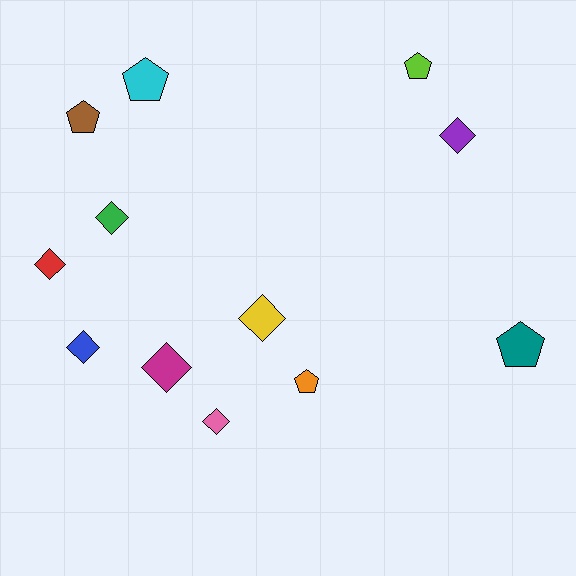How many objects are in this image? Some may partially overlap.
There are 12 objects.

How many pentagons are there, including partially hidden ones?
There are 5 pentagons.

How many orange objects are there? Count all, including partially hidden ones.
There is 1 orange object.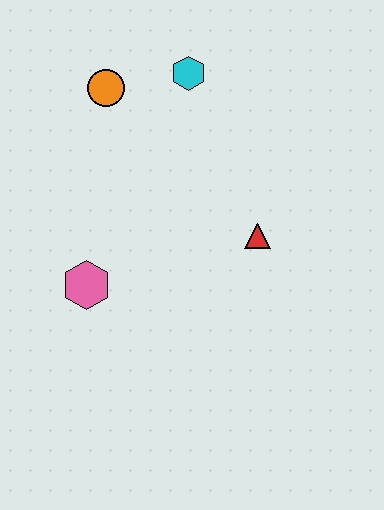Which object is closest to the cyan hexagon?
The orange circle is closest to the cyan hexagon.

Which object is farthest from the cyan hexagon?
The pink hexagon is farthest from the cyan hexagon.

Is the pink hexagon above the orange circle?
No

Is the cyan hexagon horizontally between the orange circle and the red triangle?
Yes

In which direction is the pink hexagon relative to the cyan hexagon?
The pink hexagon is below the cyan hexagon.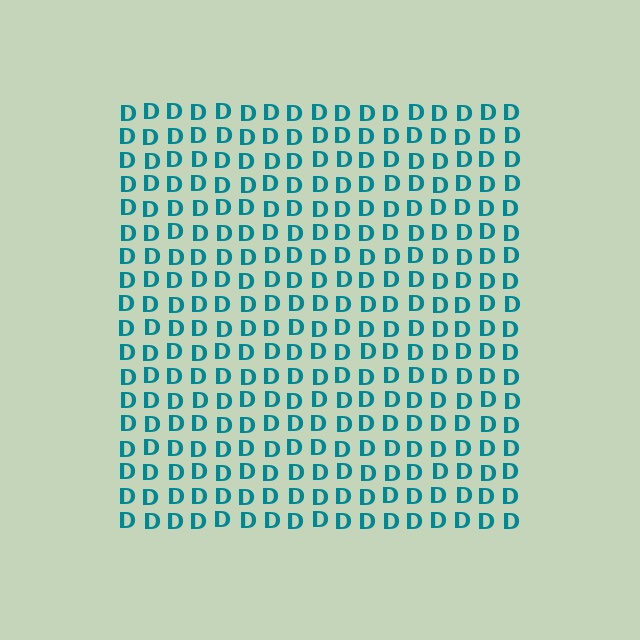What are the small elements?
The small elements are letter D's.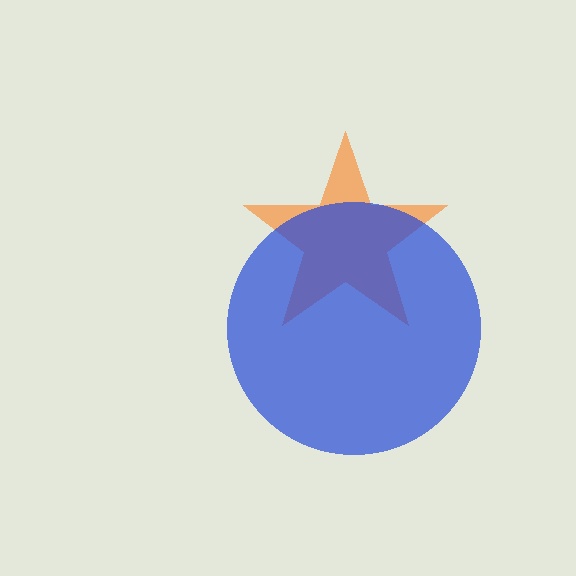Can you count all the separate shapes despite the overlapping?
Yes, there are 2 separate shapes.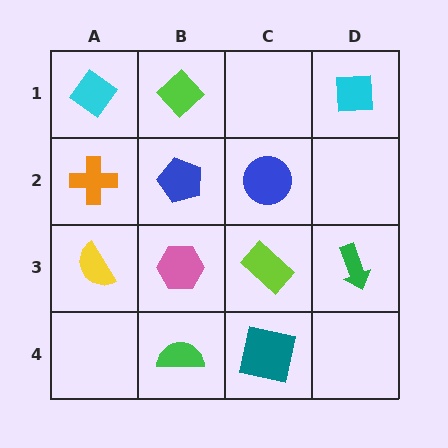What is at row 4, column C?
A teal square.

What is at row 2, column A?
An orange cross.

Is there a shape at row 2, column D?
No, that cell is empty.